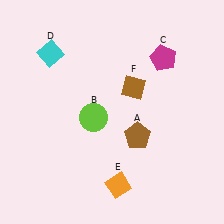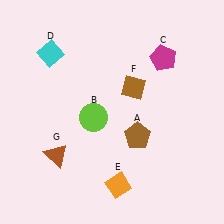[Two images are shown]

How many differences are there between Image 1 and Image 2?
There is 1 difference between the two images.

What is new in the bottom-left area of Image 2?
A brown triangle (G) was added in the bottom-left area of Image 2.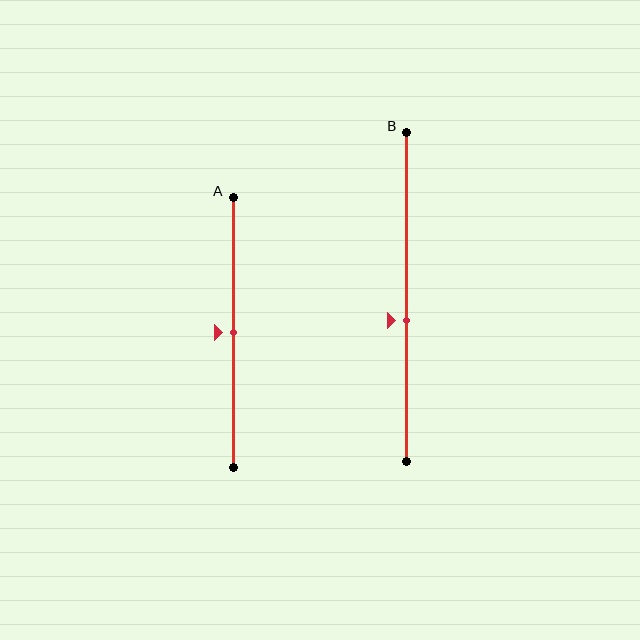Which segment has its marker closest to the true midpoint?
Segment A has its marker closest to the true midpoint.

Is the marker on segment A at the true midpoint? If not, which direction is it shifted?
Yes, the marker on segment A is at the true midpoint.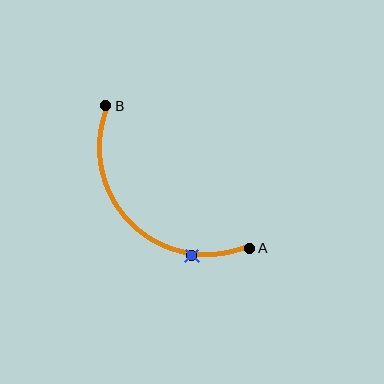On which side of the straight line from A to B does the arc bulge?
The arc bulges below and to the left of the straight line connecting A and B.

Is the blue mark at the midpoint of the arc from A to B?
No. The blue mark lies on the arc but is closer to endpoint A. The arc midpoint would be at the point on the curve equidistant along the arc from both A and B.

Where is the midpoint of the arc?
The arc midpoint is the point on the curve farthest from the straight line joining A and B. It sits below and to the left of that line.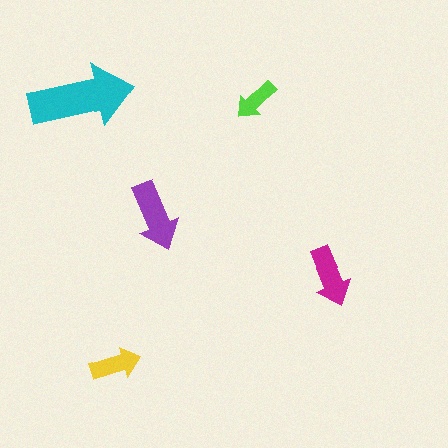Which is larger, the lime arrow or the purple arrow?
The purple one.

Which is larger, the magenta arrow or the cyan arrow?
The cyan one.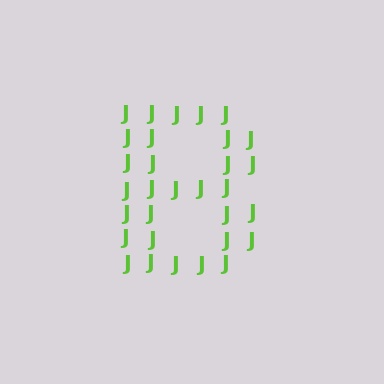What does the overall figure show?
The overall figure shows the letter B.